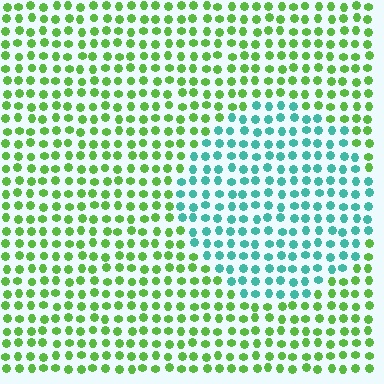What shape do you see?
I see a circle.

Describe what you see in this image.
The image is filled with small lime elements in a uniform arrangement. A circle-shaped region is visible where the elements are tinted to a slightly different hue, forming a subtle color boundary.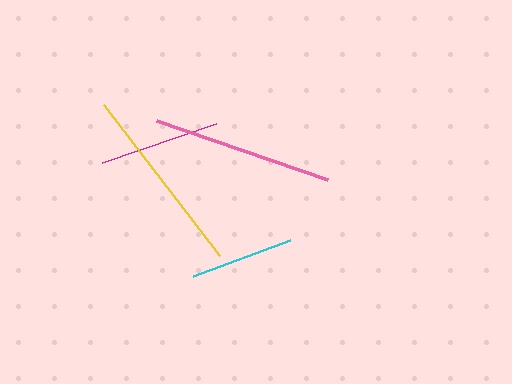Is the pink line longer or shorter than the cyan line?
The pink line is longer than the cyan line.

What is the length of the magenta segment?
The magenta segment is approximately 120 pixels long.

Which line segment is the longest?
The yellow line is the longest at approximately 191 pixels.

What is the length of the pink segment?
The pink segment is approximately 181 pixels long.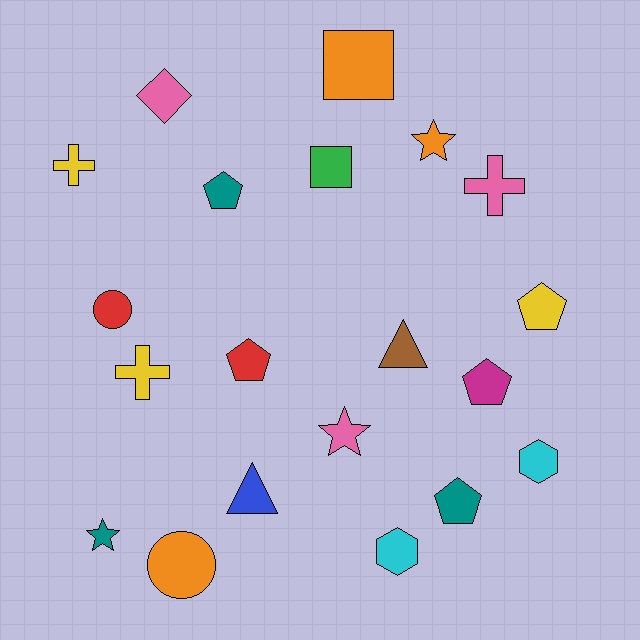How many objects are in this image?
There are 20 objects.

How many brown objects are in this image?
There is 1 brown object.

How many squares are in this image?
There are 2 squares.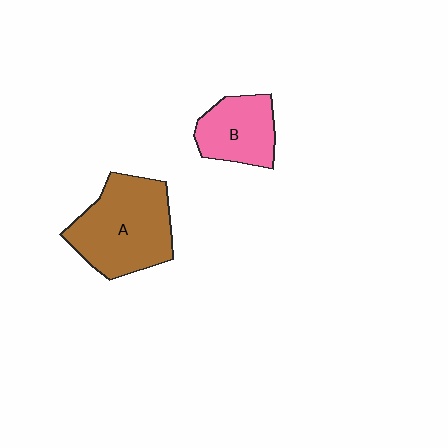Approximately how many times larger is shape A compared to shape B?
Approximately 1.7 times.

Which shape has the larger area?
Shape A (brown).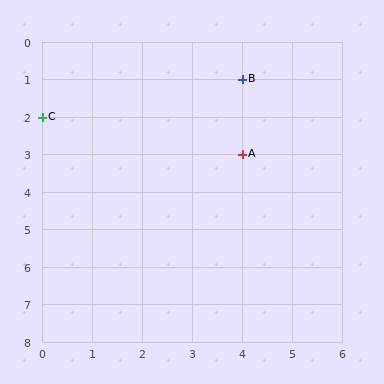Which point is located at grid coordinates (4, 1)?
Point B is at (4, 1).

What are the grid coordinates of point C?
Point C is at grid coordinates (0, 2).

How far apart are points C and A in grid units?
Points C and A are 4 columns and 1 row apart (about 4.1 grid units diagonally).